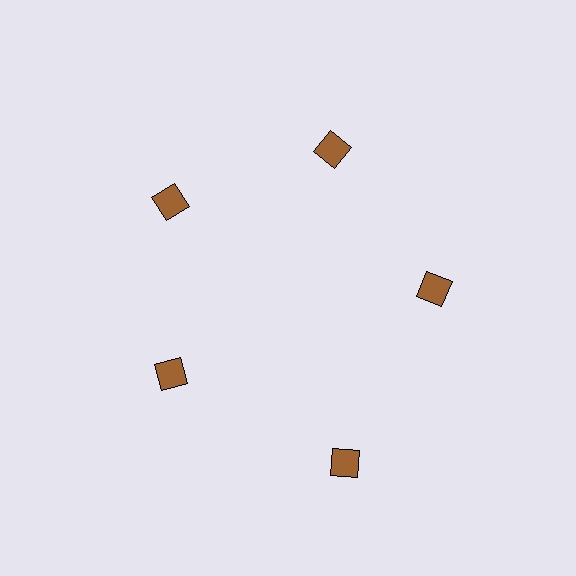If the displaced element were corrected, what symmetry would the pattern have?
It would have 5-fold rotational symmetry — the pattern would map onto itself every 72 degrees.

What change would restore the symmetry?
The symmetry would be restored by moving it inward, back onto the ring so that all 5 squares sit at equal angles and equal distance from the center.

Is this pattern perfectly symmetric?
No. The 5 brown squares are arranged in a ring, but one element near the 5 o'clock position is pushed outward from the center, breaking the 5-fold rotational symmetry.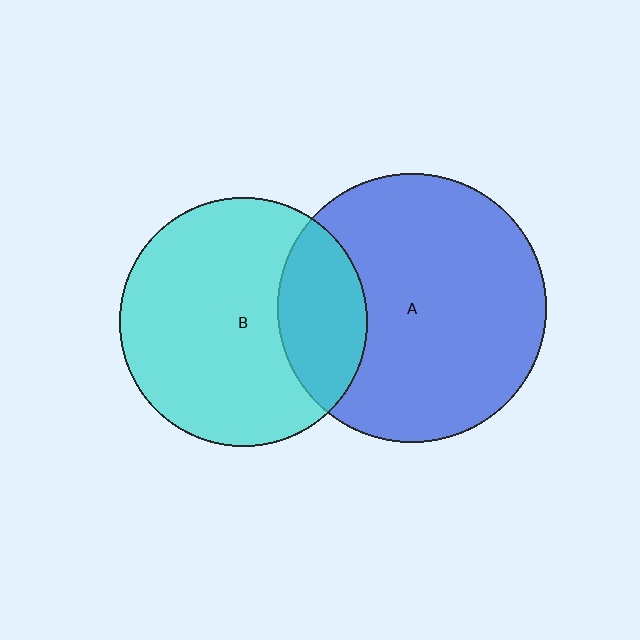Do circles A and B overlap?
Yes.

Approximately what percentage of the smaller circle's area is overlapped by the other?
Approximately 25%.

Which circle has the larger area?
Circle A (blue).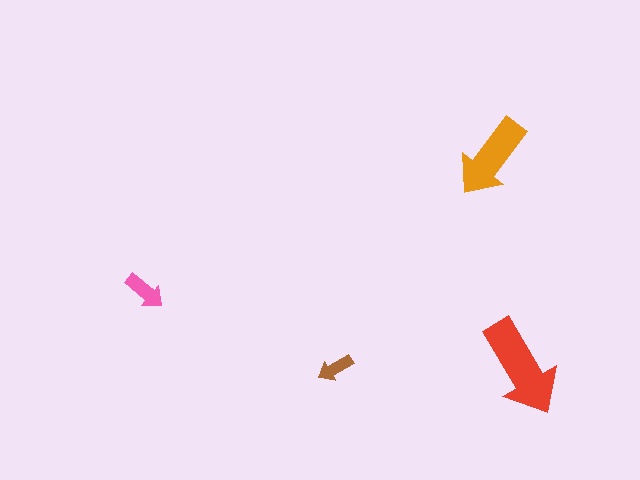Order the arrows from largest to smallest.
the red one, the orange one, the pink one, the brown one.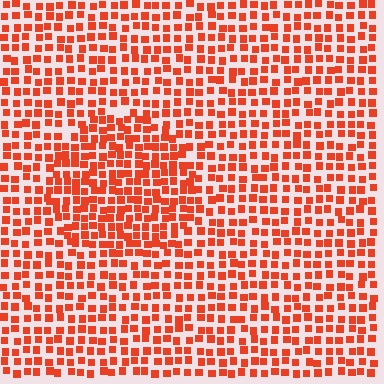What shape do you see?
I see a circle.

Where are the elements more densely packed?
The elements are more densely packed inside the circle boundary.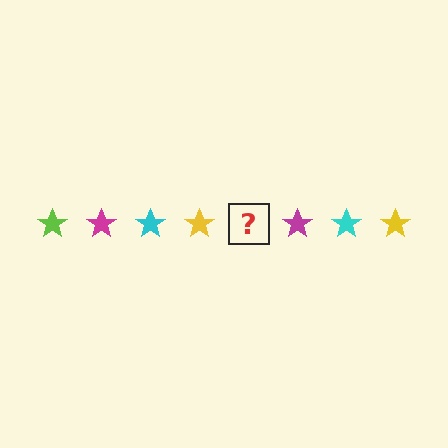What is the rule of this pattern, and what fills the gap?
The rule is that the pattern cycles through lime, magenta, cyan, yellow stars. The gap should be filled with a lime star.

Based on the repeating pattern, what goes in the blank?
The blank should be a lime star.